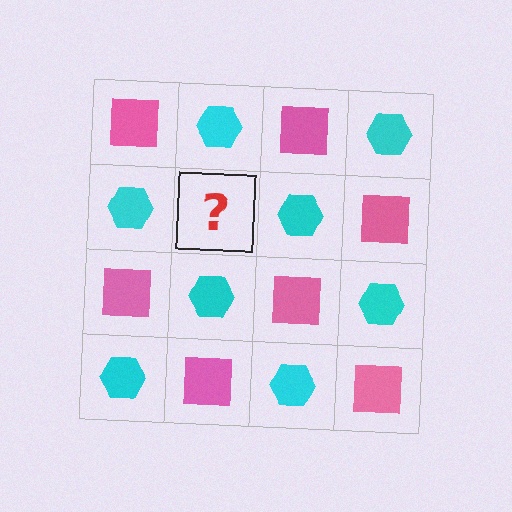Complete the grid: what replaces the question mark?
The question mark should be replaced with a pink square.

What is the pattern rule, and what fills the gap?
The rule is that it alternates pink square and cyan hexagon in a checkerboard pattern. The gap should be filled with a pink square.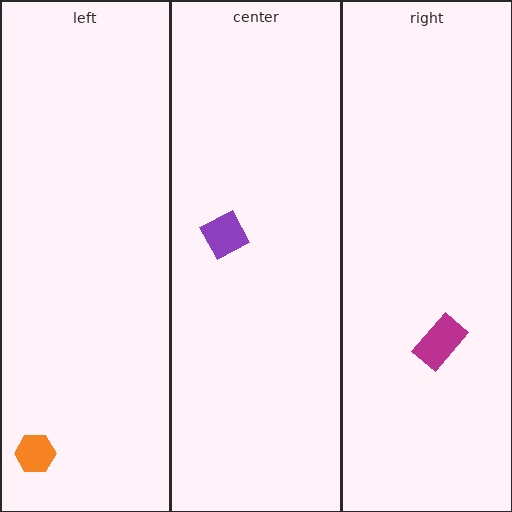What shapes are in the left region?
The orange hexagon.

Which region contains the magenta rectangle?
The right region.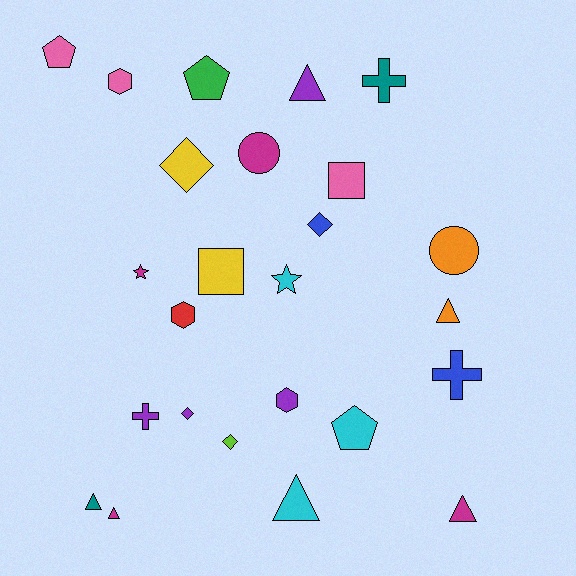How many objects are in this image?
There are 25 objects.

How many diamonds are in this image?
There are 4 diamonds.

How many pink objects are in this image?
There are 3 pink objects.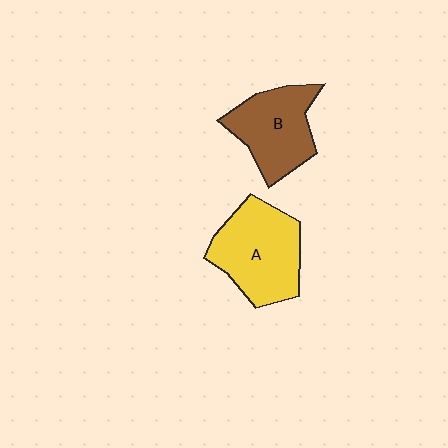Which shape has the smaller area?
Shape B (brown).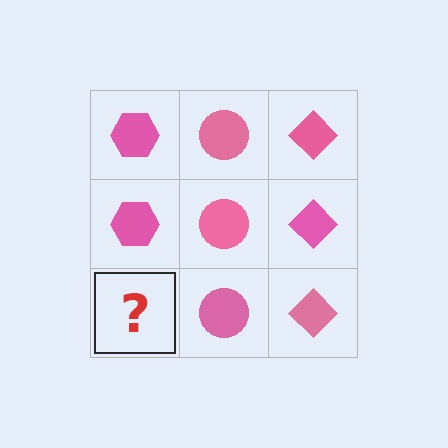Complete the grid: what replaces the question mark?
The question mark should be replaced with a pink hexagon.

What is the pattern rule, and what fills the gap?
The rule is that each column has a consistent shape. The gap should be filled with a pink hexagon.